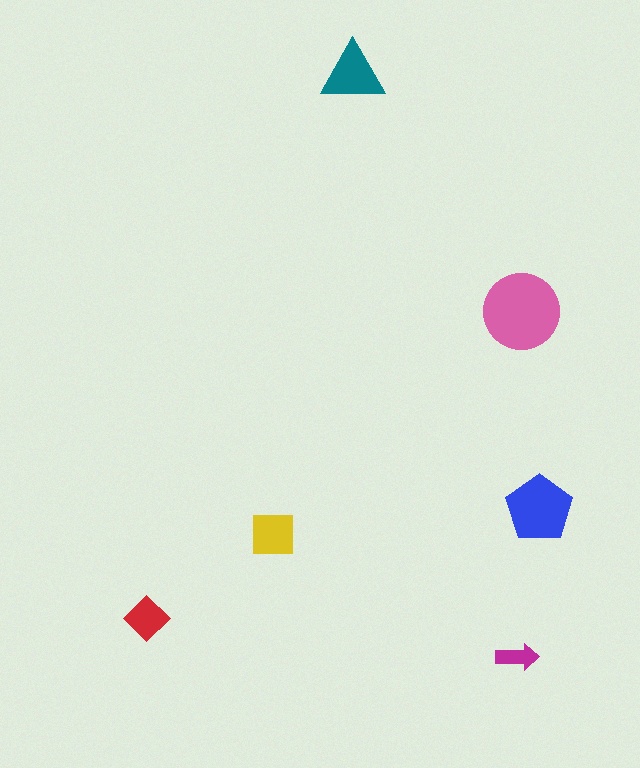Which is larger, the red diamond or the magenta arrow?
The red diamond.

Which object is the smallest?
The magenta arrow.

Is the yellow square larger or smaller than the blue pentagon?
Smaller.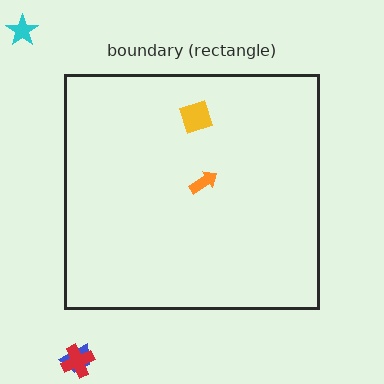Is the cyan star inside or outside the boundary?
Outside.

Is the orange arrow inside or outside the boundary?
Inside.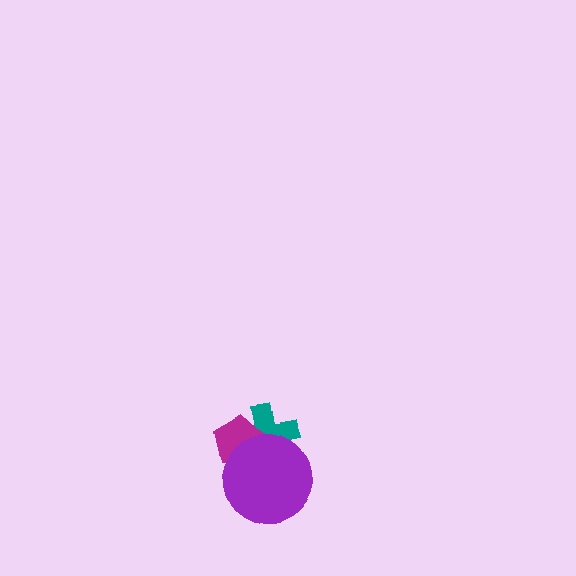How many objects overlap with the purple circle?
2 objects overlap with the purple circle.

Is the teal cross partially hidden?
Yes, it is partially covered by another shape.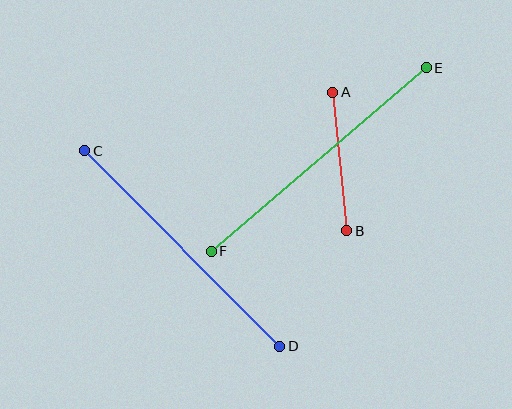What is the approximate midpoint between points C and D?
The midpoint is at approximately (182, 249) pixels.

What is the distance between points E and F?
The distance is approximately 282 pixels.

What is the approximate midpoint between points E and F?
The midpoint is at approximately (319, 159) pixels.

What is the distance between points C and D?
The distance is approximately 276 pixels.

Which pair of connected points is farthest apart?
Points E and F are farthest apart.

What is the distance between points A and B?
The distance is approximately 139 pixels.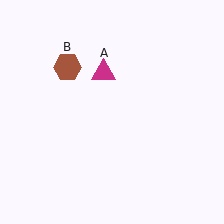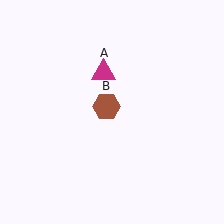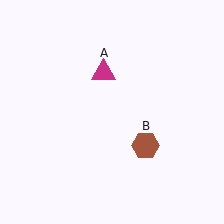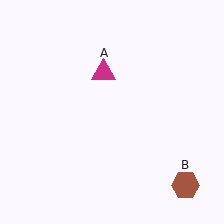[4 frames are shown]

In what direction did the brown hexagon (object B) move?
The brown hexagon (object B) moved down and to the right.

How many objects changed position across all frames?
1 object changed position: brown hexagon (object B).